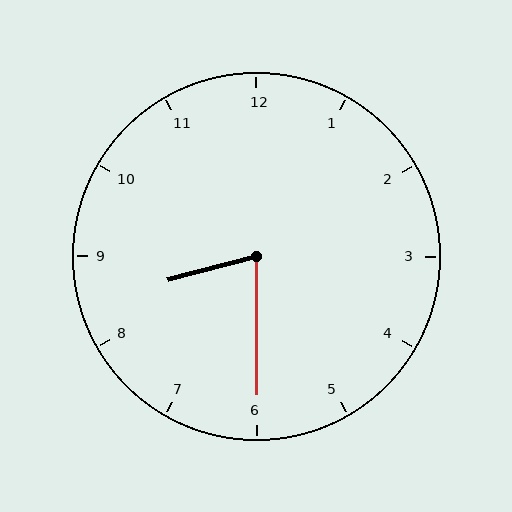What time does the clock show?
8:30.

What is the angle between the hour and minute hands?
Approximately 75 degrees.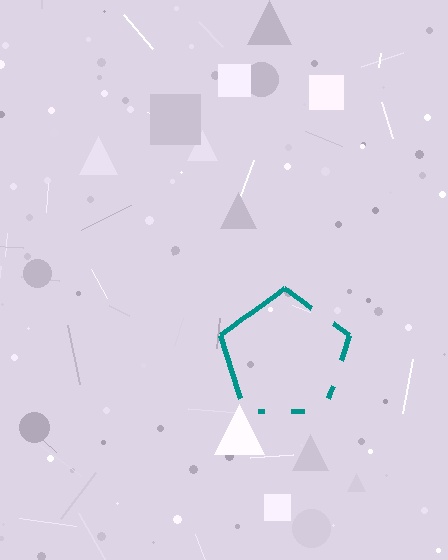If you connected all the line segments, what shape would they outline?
They would outline a pentagon.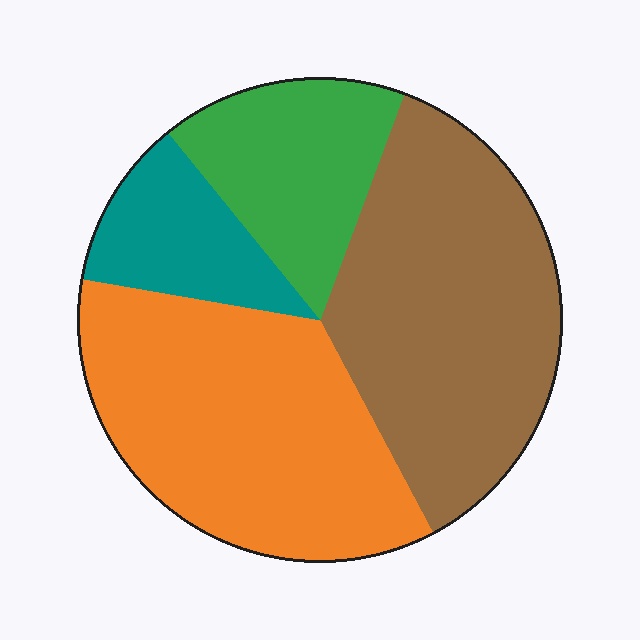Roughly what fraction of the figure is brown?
Brown covers around 35% of the figure.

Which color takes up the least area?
Teal, at roughly 10%.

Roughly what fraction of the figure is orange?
Orange takes up about three eighths (3/8) of the figure.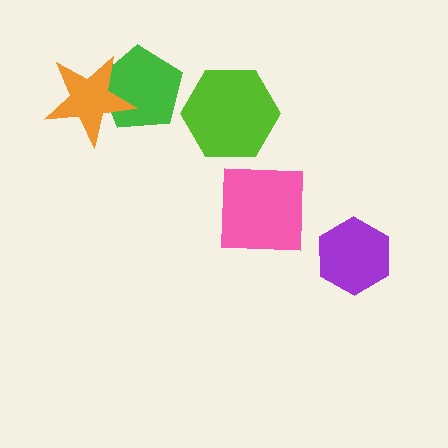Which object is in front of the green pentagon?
The orange star is in front of the green pentagon.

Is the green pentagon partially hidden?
Yes, it is partially covered by another shape.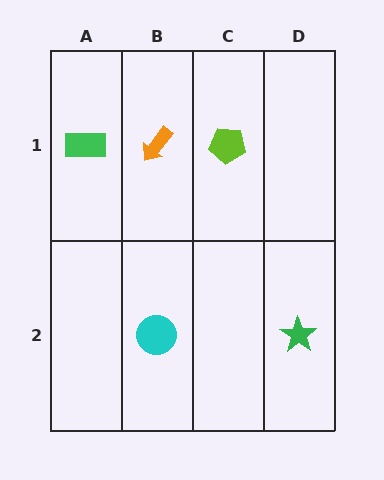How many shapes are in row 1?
3 shapes.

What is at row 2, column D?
A green star.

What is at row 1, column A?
A green rectangle.